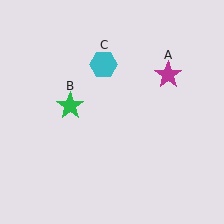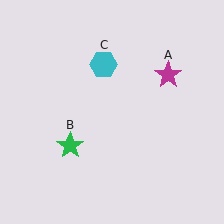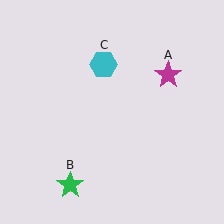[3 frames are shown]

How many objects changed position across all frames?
1 object changed position: green star (object B).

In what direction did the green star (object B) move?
The green star (object B) moved down.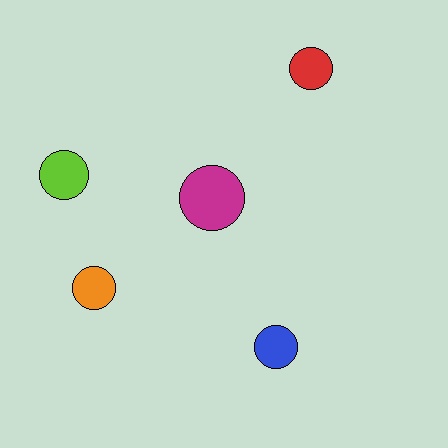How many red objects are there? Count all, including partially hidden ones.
There is 1 red object.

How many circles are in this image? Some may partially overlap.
There are 5 circles.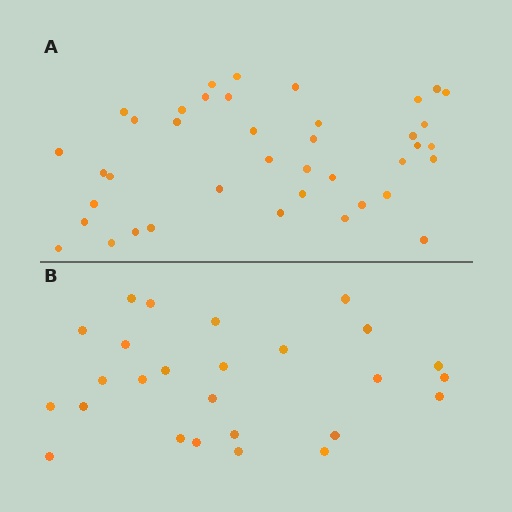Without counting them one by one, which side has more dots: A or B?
Region A (the top region) has more dots.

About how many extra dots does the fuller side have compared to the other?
Region A has approximately 15 more dots than region B.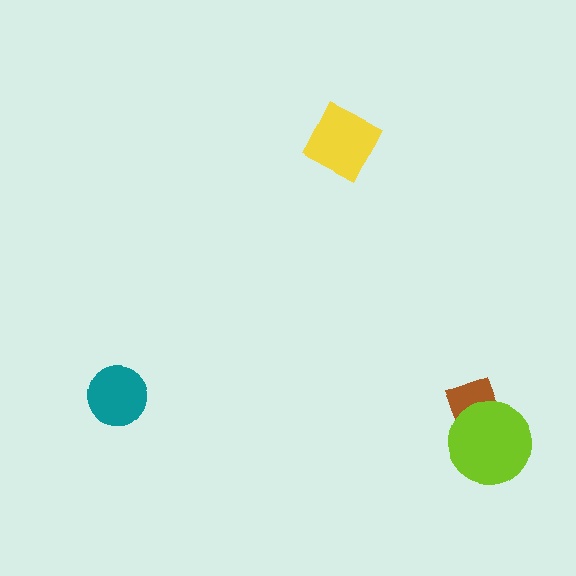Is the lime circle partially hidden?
No, no other shape covers it.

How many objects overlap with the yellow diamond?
0 objects overlap with the yellow diamond.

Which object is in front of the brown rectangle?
The lime circle is in front of the brown rectangle.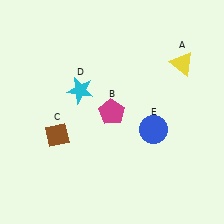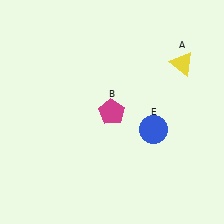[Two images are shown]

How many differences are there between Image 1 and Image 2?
There are 2 differences between the two images.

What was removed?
The cyan star (D), the brown diamond (C) were removed in Image 2.